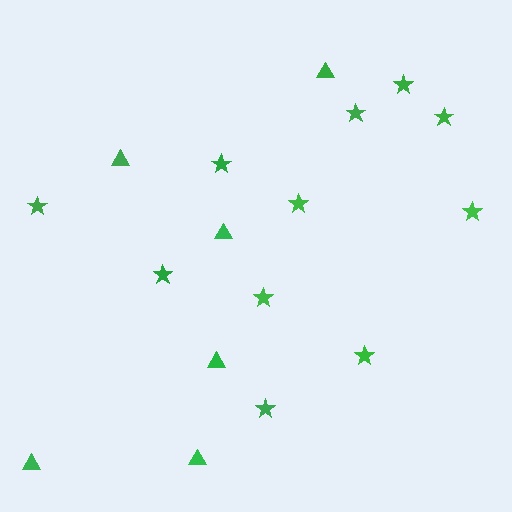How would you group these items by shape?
There are 2 groups: one group of stars (11) and one group of triangles (6).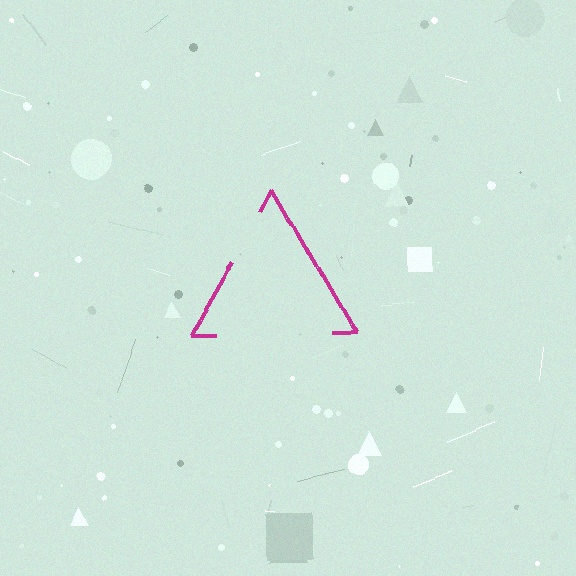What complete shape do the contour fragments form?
The contour fragments form a triangle.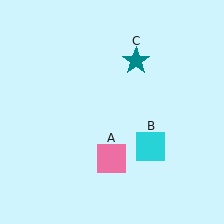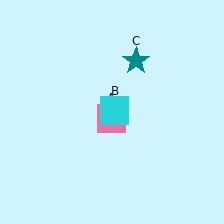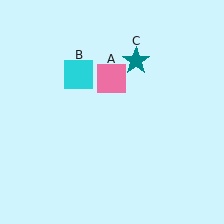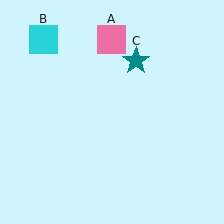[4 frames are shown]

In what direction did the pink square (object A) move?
The pink square (object A) moved up.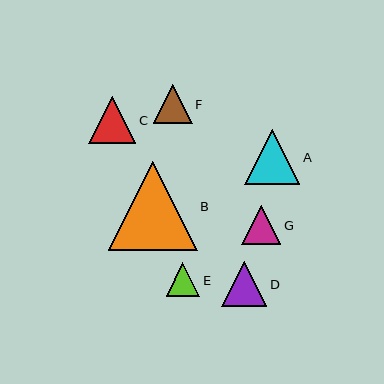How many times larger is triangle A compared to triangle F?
Triangle A is approximately 1.4 times the size of triangle F.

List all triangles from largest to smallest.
From largest to smallest: B, A, C, D, G, F, E.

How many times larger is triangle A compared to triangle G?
Triangle A is approximately 1.4 times the size of triangle G.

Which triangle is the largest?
Triangle B is the largest with a size of approximately 89 pixels.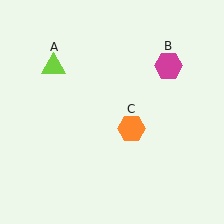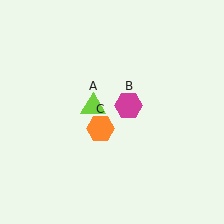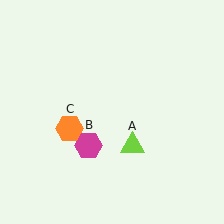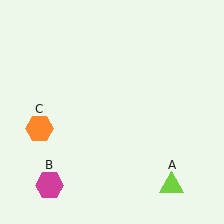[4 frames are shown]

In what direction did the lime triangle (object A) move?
The lime triangle (object A) moved down and to the right.